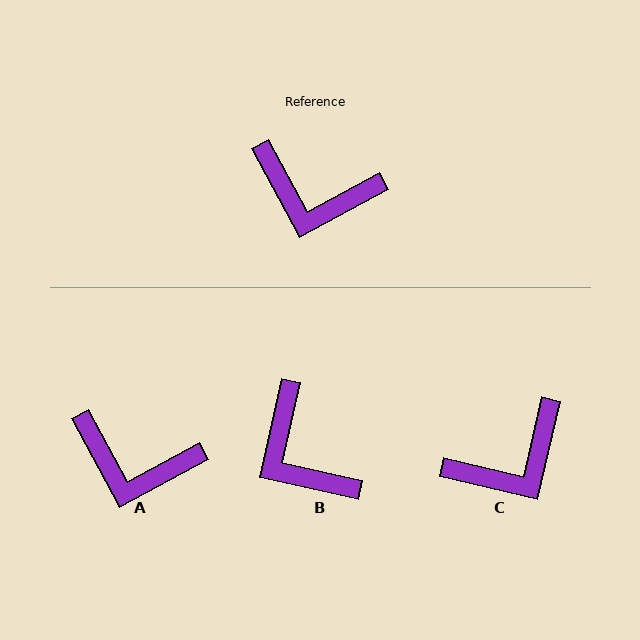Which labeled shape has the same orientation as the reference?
A.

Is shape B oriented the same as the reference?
No, it is off by about 41 degrees.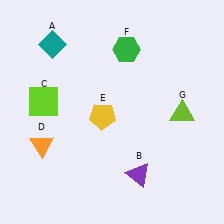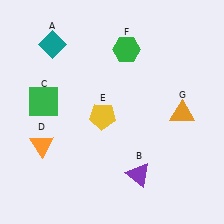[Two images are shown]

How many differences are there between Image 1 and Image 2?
There are 2 differences between the two images.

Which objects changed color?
C changed from lime to green. G changed from lime to orange.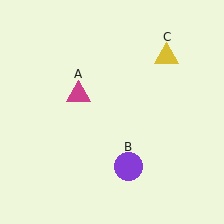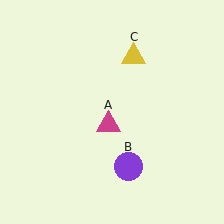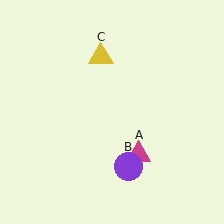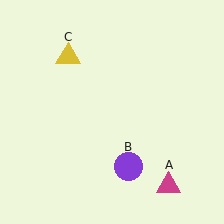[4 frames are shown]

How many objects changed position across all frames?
2 objects changed position: magenta triangle (object A), yellow triangle (object C).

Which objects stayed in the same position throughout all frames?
Purple circle (object B) remained stationary.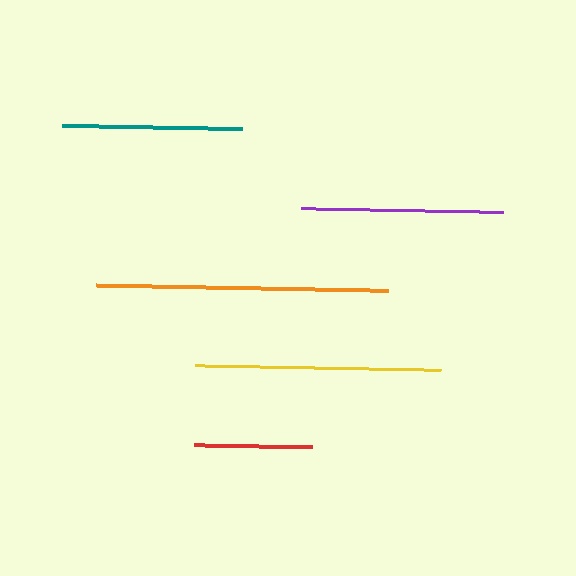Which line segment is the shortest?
The red line is the shortest at approximately 118 pixels.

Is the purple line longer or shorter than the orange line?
The orange line is longer than the purple line.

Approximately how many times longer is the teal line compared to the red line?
The teal line is approximately 1.5 times the length of the red line.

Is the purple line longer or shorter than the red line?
The purple line is longer than the red line.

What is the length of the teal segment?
The teal segment is approximately 180 pixels long.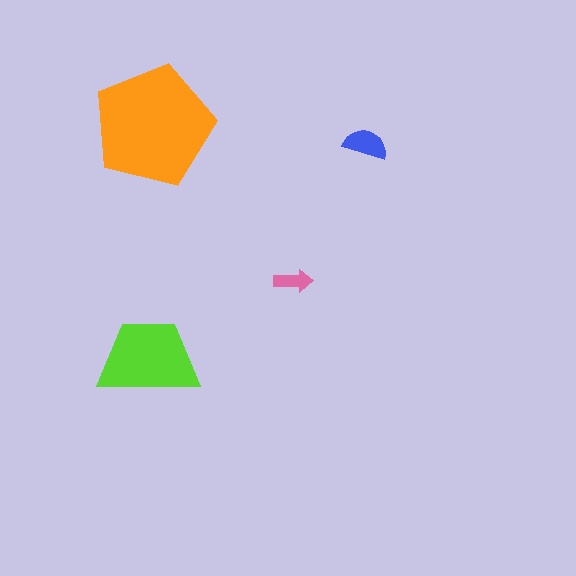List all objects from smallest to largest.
The pink arrow, the blue semicircle, the lime trapezoid, the orange pentagon.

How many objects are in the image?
There are 4 objects in the image.